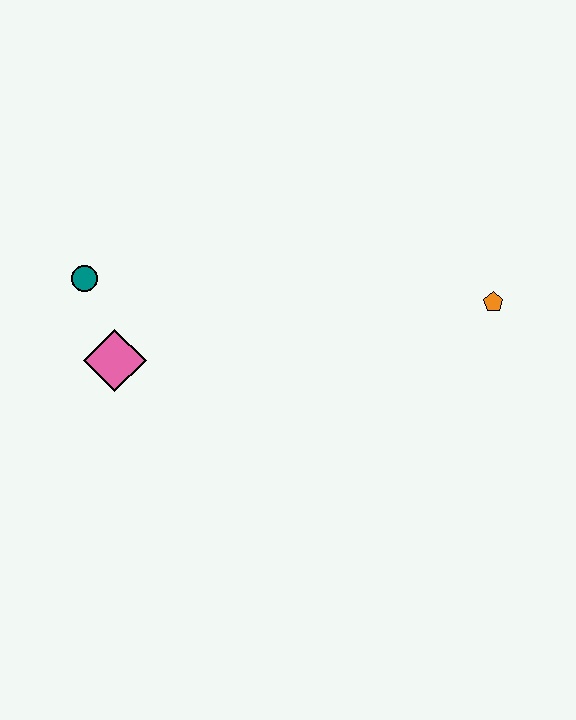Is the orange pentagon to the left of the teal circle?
No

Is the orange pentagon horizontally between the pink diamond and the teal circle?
No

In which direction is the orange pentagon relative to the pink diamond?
The orange pentagon is to the right of the pink diamond.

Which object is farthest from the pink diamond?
The orange pentagon is farthest from the pink diamond.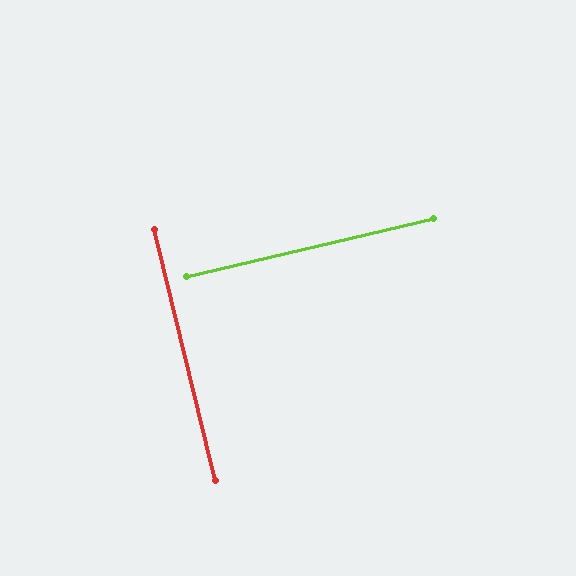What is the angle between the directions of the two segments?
Approximately 90 degrees.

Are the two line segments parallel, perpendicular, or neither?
Perpendicular — they meet at approximately 90°.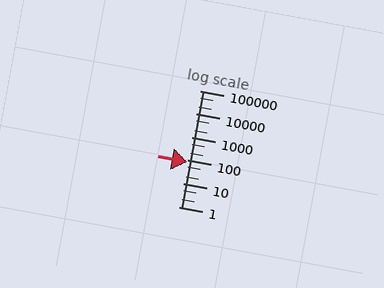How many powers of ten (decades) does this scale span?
The scale spans 5 decades, from 1 to 100000.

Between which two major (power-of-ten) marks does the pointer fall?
The pointer is between 10 and 100.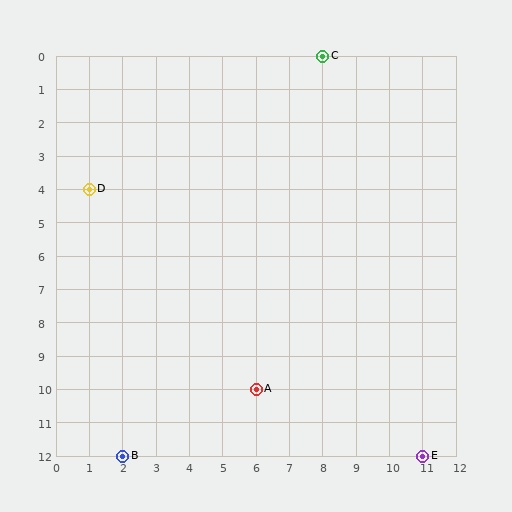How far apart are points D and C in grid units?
Points D and C are 7 columns and 4 rows apart (about 8.1 grid units diagonally).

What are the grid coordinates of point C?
Point C is at grid coordinates (8, 0).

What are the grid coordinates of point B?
Point B is at grid coordinates (2, 12).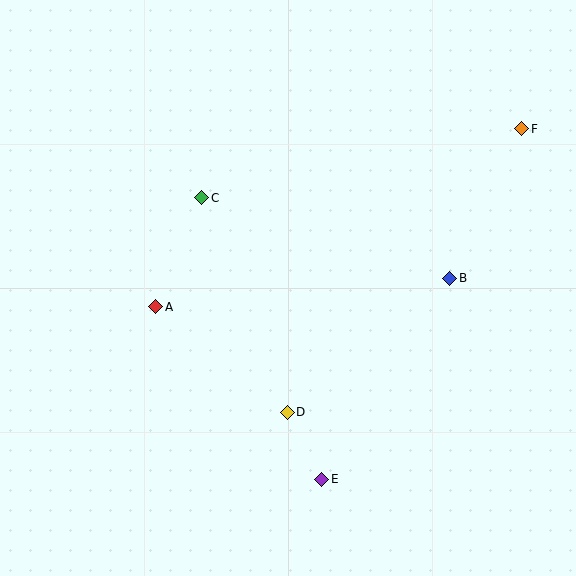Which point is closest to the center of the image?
Point D at (287, 412) is closest to the center.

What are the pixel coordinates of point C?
Point C is at (202, 198).